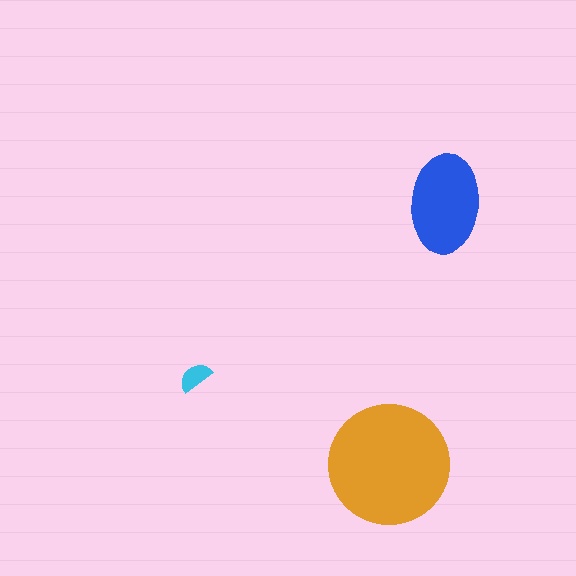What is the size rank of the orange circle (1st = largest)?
1st.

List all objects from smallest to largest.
The cyan semicircle, the blue ellipse, the orange circle.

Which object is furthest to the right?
The blue ellipse is rightmost.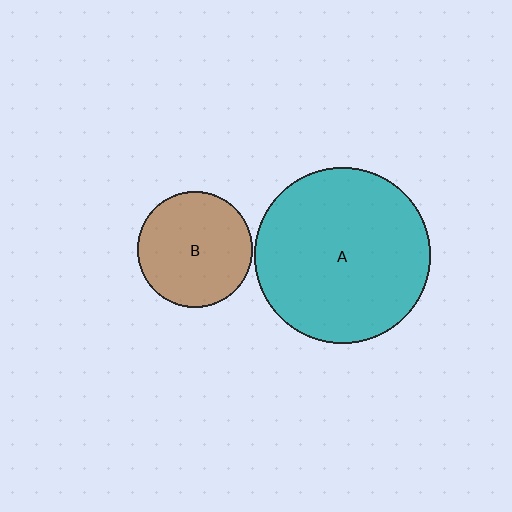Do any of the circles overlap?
No, none of the circles overlap.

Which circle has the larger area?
Circle A (teal).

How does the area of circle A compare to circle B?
Approximately 2.3 times.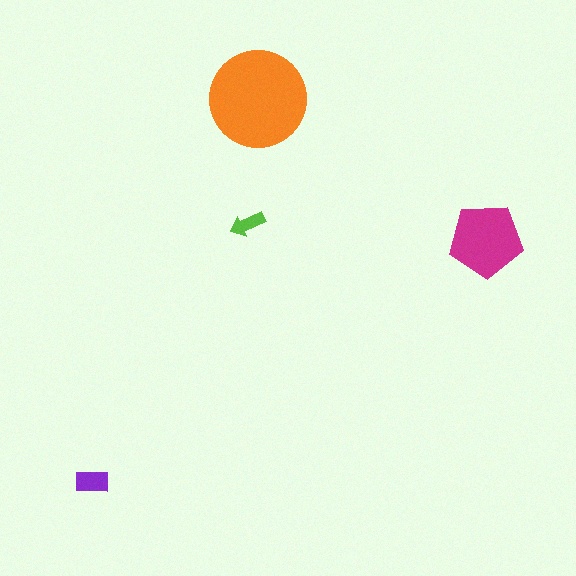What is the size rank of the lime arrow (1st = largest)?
4th.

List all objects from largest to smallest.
The orange circle, the magenta pentagon, the purple rectangle, the lime arrow.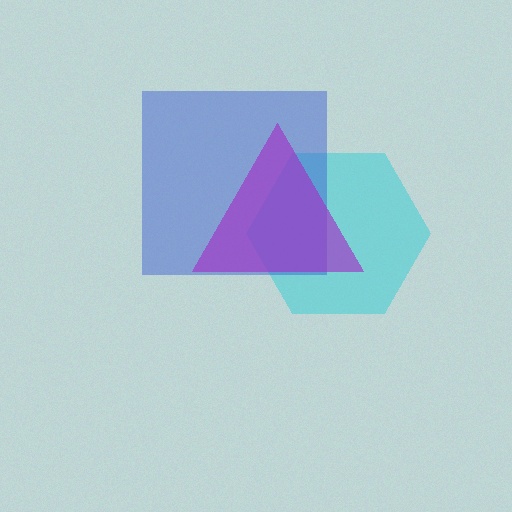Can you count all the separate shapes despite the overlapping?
Yes, there are 3 separate shapes.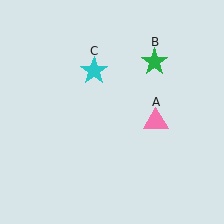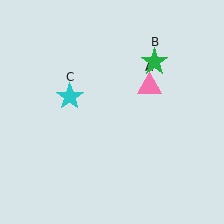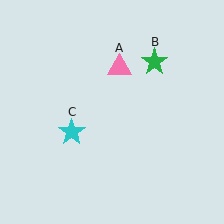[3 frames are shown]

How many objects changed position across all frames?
2 objects changed position: pink triangle (object A), cyan star (object C).